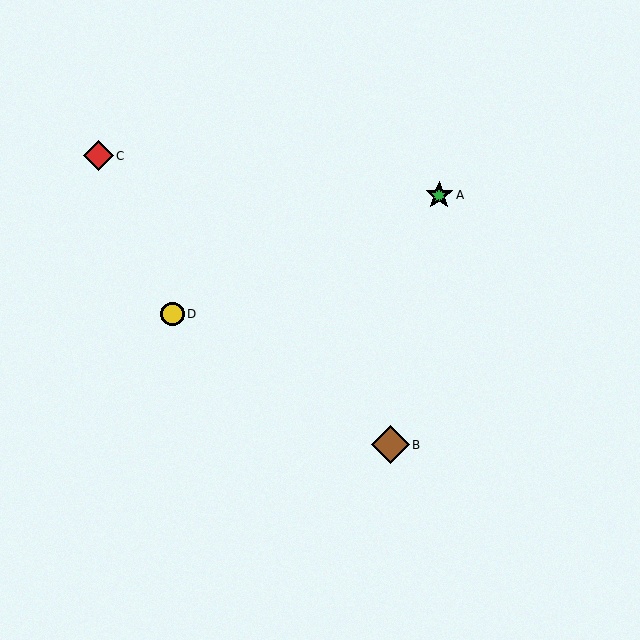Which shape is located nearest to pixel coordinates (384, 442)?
The brown diamond (labeled B) at (390, 445) is nearest to that location.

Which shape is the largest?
The brown diamond (labeled B) is the largest.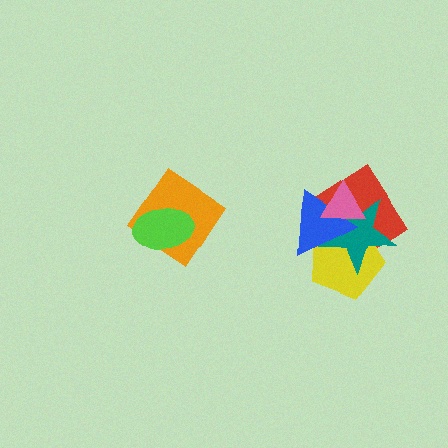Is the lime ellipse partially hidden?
No, no other shape covers it.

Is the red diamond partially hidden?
Yes, it is partially covered by another shape.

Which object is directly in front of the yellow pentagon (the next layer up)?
The teal star is directly in front of the yellow pentagon.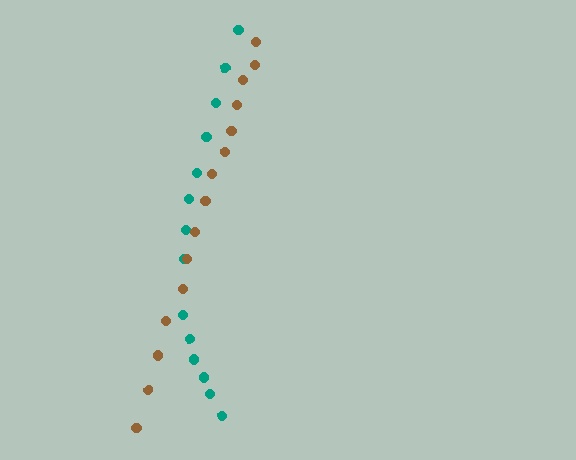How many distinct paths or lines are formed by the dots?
There are 2 distinct paths.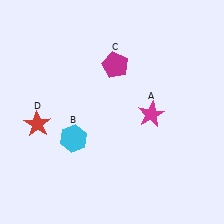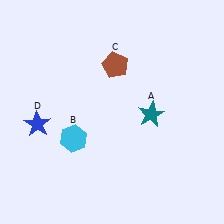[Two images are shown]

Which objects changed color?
A changed from magenta to teal. C changed from magenta to brown. D changed from red to blue.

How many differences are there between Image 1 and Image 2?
There are 3 differences between the two images.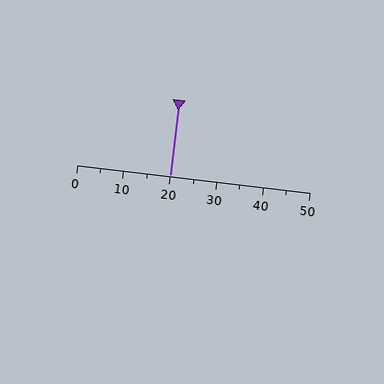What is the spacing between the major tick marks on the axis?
The major ticks are spaced 10 apart.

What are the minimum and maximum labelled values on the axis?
The axis runs from 0 to 50.